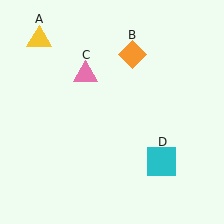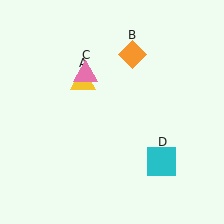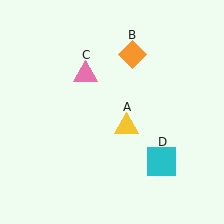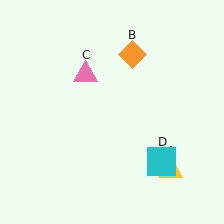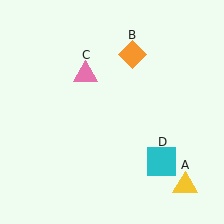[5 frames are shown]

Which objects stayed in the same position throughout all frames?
Orange diamond (object B) and pink triangle (object C) and cyan square (object D) remained stationary.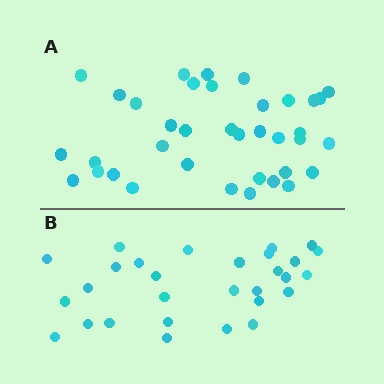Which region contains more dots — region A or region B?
Region A (the top region) has more dots.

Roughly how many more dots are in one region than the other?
Region A has roughly 8 or so more dots than region B.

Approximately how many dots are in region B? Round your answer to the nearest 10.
About 30 dots. (The exact count is 29, which rounds to 30.)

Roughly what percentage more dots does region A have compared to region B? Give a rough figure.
About 30% more.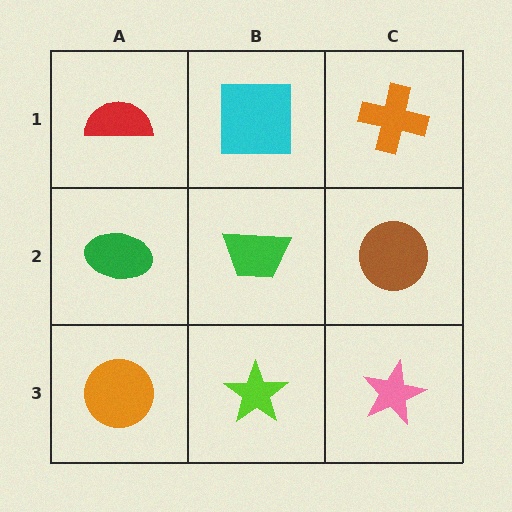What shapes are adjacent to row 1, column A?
A green ellipse (row 2, column A), a cyan square (row 1, column B).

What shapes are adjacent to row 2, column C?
An orange cross (row 1, column C), a pink star (row 3, column C), a green trapezoid (row 2, column B).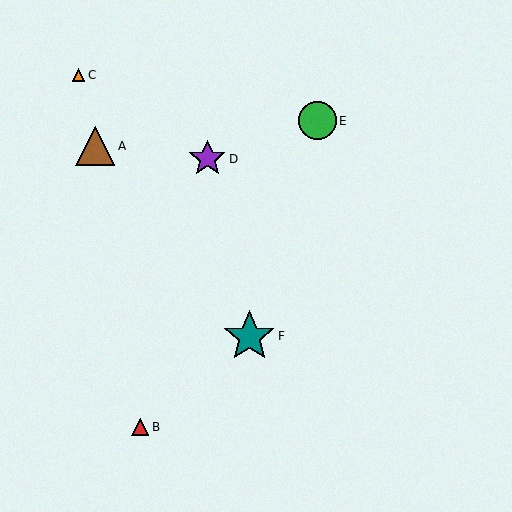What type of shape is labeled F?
Shape F is a teal star.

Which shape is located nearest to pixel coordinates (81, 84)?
The orange triangle (labeled C) at (79, 75) is nearest to that location.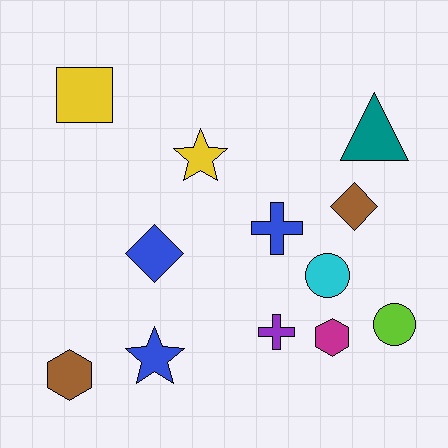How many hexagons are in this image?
There are 2 hexagons.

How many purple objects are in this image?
There is 1 purple object.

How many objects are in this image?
There are 12 objects.